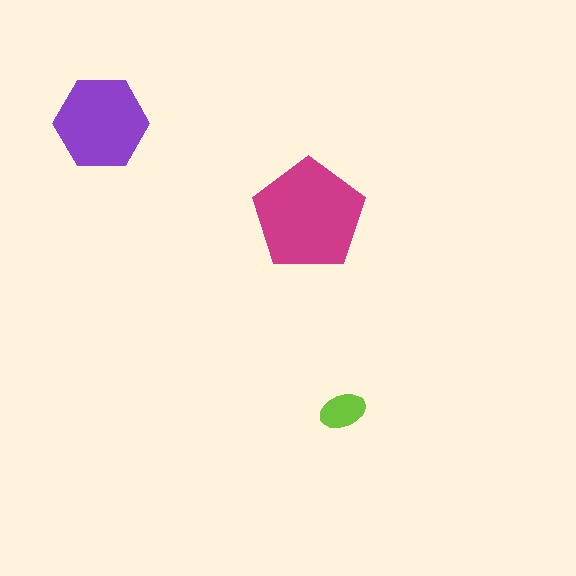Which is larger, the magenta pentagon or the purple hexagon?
The magenta pentagon.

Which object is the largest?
The magenta pentagon.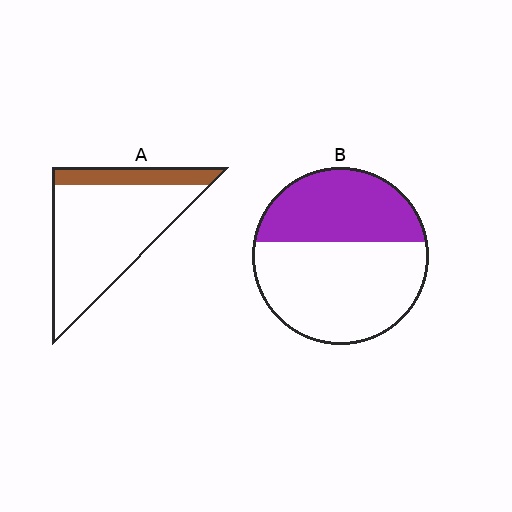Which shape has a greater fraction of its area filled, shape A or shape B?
Shape B.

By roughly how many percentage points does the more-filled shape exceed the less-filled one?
By roughly 20 percentage points (B over A).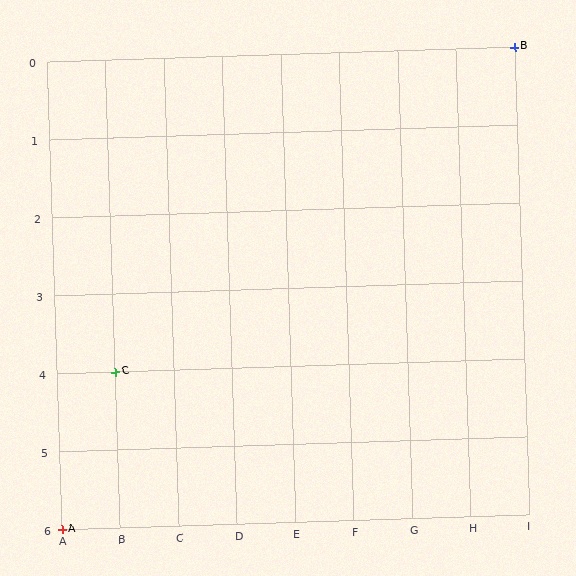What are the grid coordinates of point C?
Point C is at grid coordinates (B, 4).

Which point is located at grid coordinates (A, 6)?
Point A is at (A, 6).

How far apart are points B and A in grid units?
Points B and A are 8 columns and 6 rows apart (about 10.0 grid units diagonally).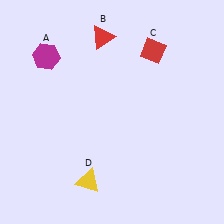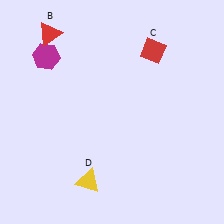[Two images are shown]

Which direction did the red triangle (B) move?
The red triangle (B) moved left.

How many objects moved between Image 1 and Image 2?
1 object moved between the two images.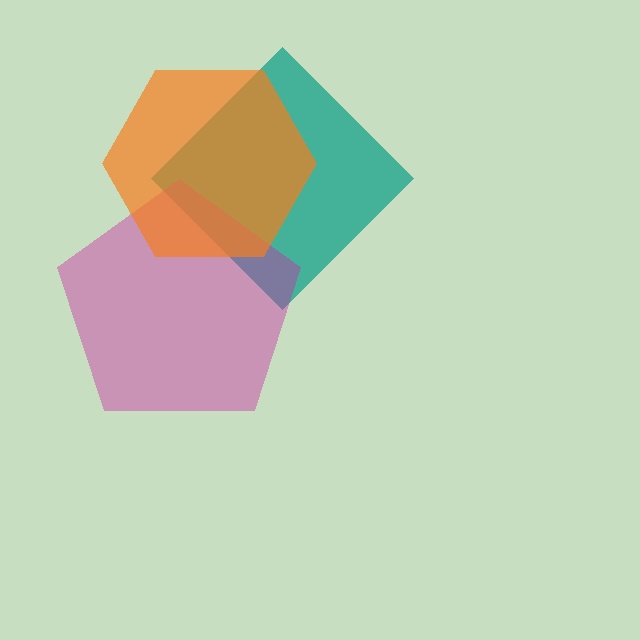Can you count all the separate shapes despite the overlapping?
Yes, there are 3 separate shapes.